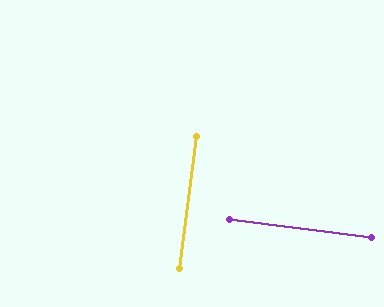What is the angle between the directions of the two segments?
Approximately 90 degrees.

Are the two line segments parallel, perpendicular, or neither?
Perpendicular — they meet at approximately 90°.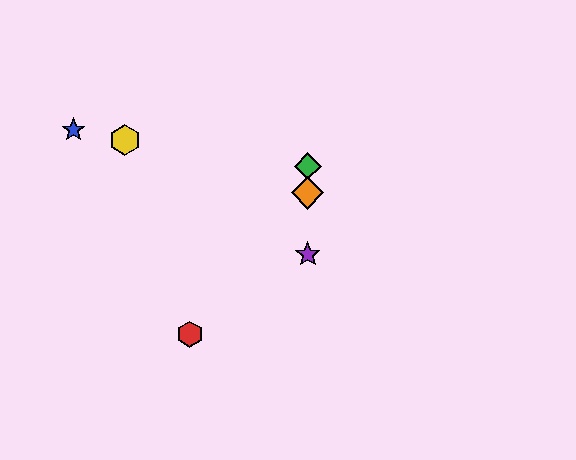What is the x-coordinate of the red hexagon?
The red hexagon is at x≈190.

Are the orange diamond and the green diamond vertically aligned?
Yes, both are at x≈308.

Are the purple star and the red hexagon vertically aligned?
No, the purple star is at x≈308 and the red hexagon is at x≈190.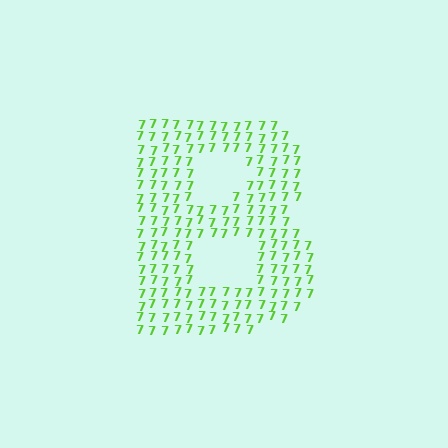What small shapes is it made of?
It is made of small digit 7's.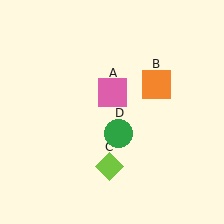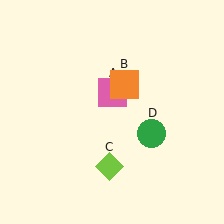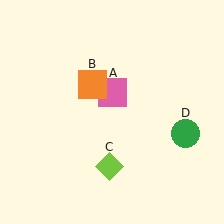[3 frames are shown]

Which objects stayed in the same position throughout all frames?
Pink square (object A) and lime diamond (object C) remained stationary.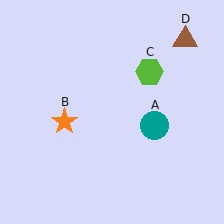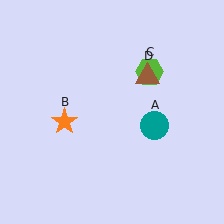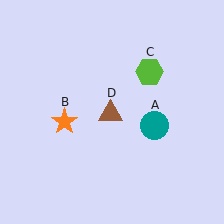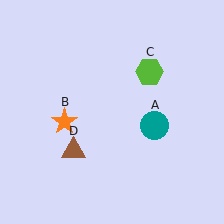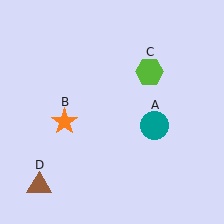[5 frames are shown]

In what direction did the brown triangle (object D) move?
The brown triangle (object D) moved down and to the left.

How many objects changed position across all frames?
1 object changed position: brown triangle (object D).